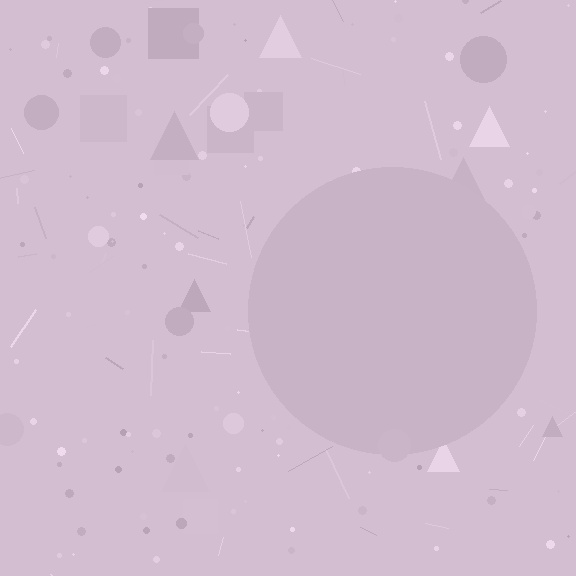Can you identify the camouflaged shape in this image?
The camouflaged shape is a circle.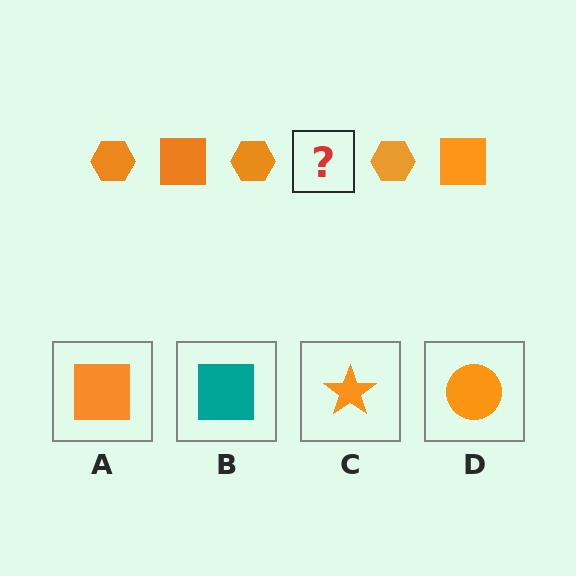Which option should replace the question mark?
Option A.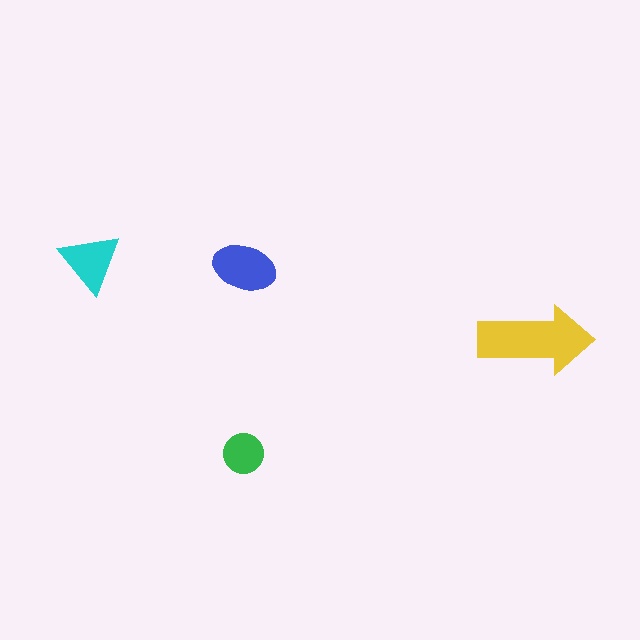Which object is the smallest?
The green circle.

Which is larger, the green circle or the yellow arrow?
The yellow arrow.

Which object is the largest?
The yellow arrow.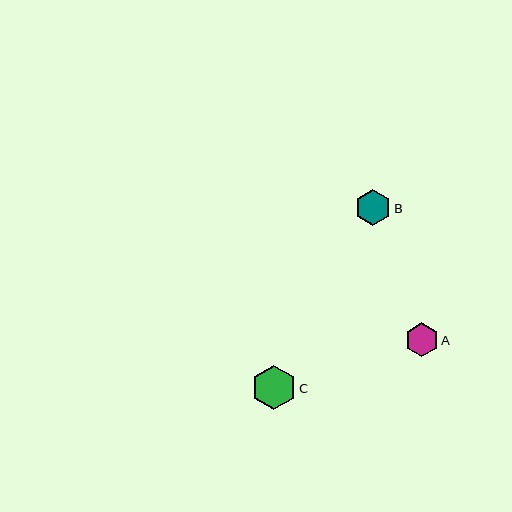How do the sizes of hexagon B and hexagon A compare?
Hexagon B and hexagon A are approximately the same size.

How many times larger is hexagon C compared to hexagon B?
Hexagon C is approximately 1.2 times the size of hexagon B.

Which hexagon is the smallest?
Hexagon A is the smallest with a size of approximately 34 pixels.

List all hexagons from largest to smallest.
From largest to smallest: C, B, A.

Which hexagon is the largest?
Hexagon C is the largest with a size of approximately 44 pixels.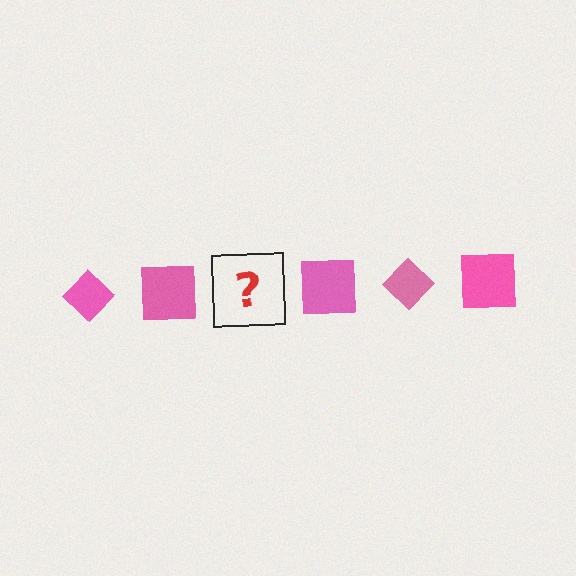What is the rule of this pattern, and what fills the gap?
The rule is that the pattern cycles through diamond, square shapes in pink. The gap should be filled with a pink diamond.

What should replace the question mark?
The question mark should be replaced with a pink diamond.